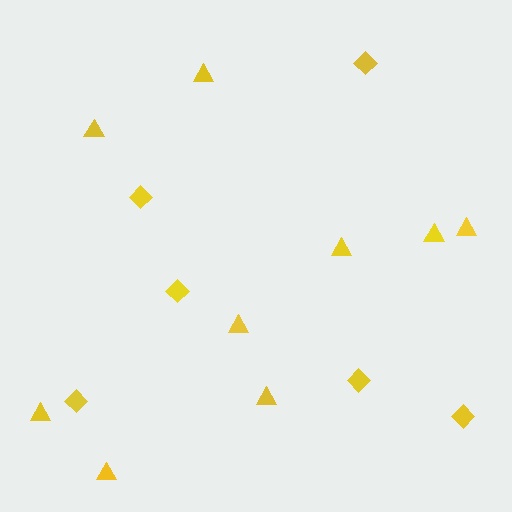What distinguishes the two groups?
There are 2 groups: one group of triangles (9) and one group of diamonds (6).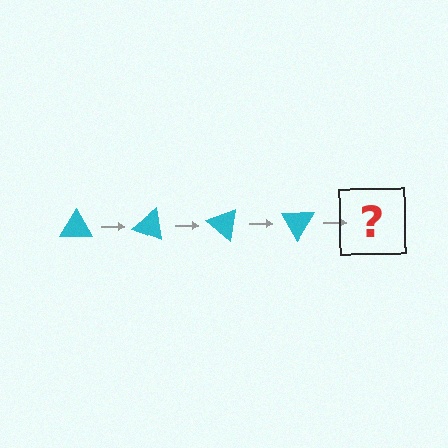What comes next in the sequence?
The next element should be a cyan triangle rotated 80 degrees.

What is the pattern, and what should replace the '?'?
The pattern is that the triangle rotates 20 degrees each step. The '?' should be a cyan triangle rotated 80 degrees.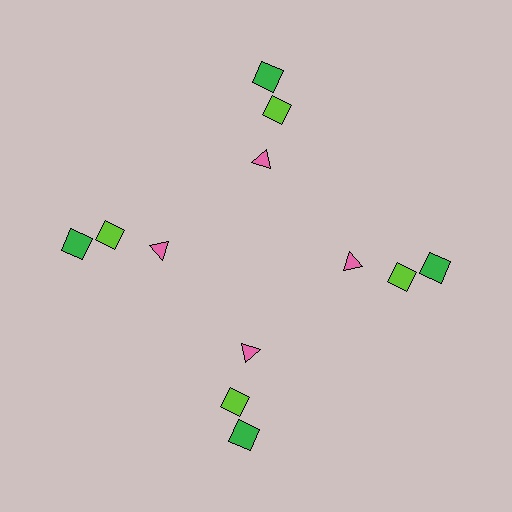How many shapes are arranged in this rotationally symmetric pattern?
There are 12 shapes, arranged in 4 groups of 3.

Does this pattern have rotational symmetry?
Yes, this pattern has 4-fold rotational symmetry. It looks the same after rotating 90 degrees around the center.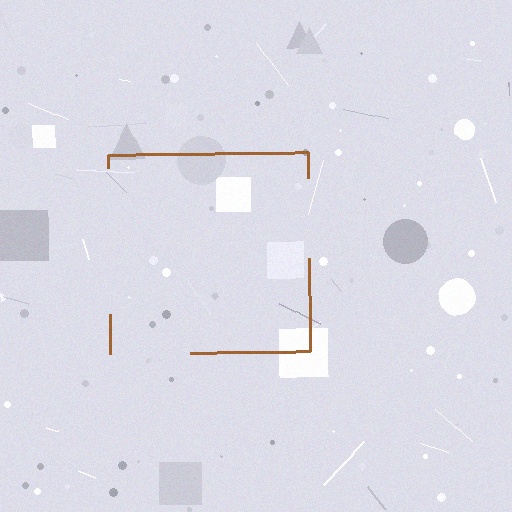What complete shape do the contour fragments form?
The contour fragments form a square.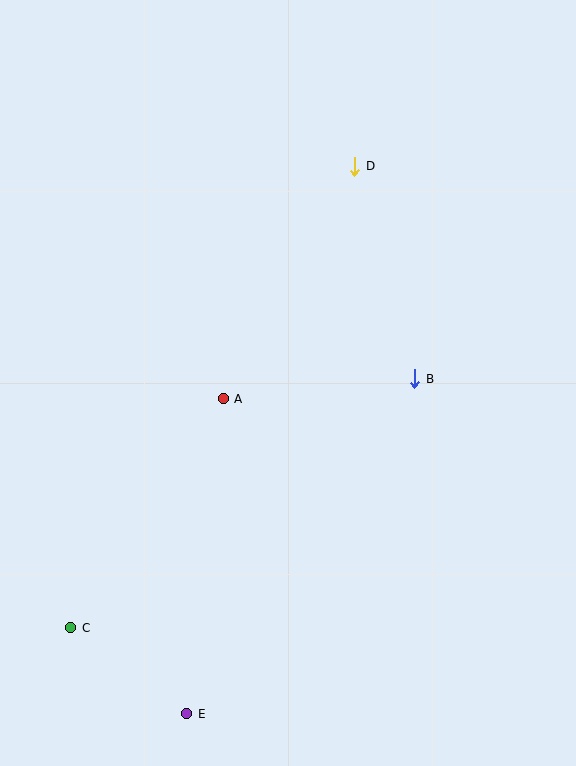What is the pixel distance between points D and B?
The distance between D and B is 221 pixels.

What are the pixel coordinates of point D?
Point D is at (355, 166).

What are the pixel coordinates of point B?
Point B is at (415, 379).